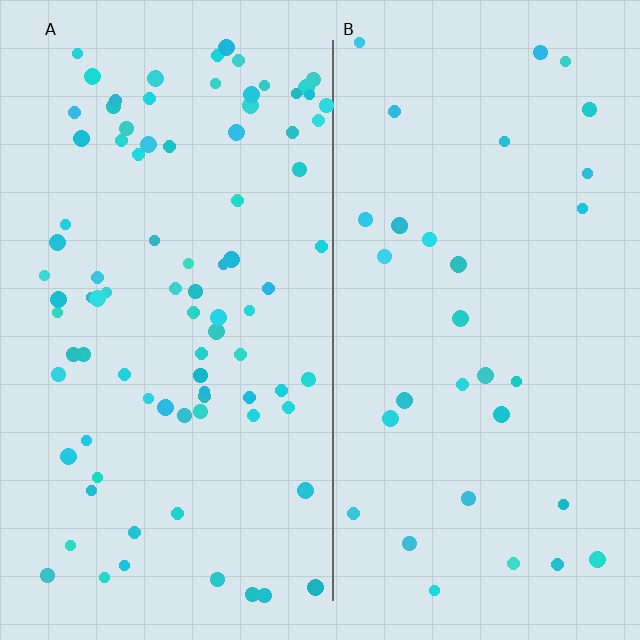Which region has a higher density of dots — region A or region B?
A (the left).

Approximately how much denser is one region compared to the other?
Approximately 2.6× — region A over region B.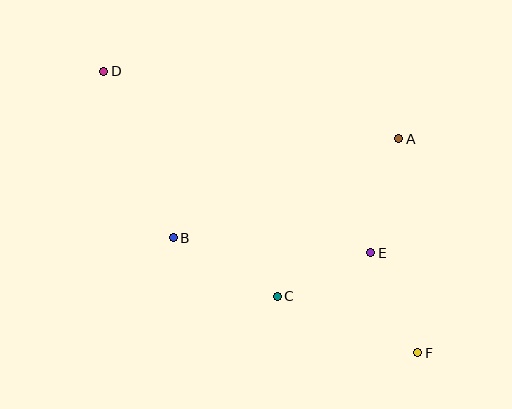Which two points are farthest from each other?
Points D and F are farthest from each other.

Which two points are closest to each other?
Points C and E are closest to each other.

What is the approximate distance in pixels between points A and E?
The distance between A and E is approximately 117 pixels.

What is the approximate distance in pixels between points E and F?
The distance between E and F is approximately 110 pixels.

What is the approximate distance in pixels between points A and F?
The distance between A and F is approximately 215 pixels.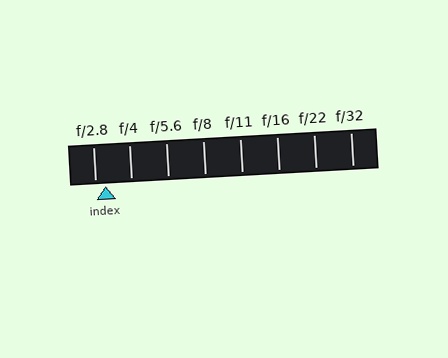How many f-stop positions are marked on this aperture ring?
There are 8 f-stop positions marked.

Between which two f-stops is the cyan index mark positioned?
The index mark is between f/2.8 and f/4.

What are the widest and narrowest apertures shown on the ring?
The widest aperture shown is f/2.8 and the narrowest is f/32.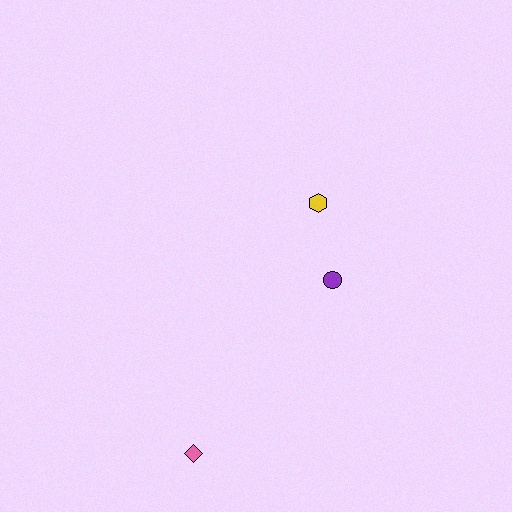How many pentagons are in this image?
There are no pentagons.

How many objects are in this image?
There are 3 objects.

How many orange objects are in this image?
There are no orange objects.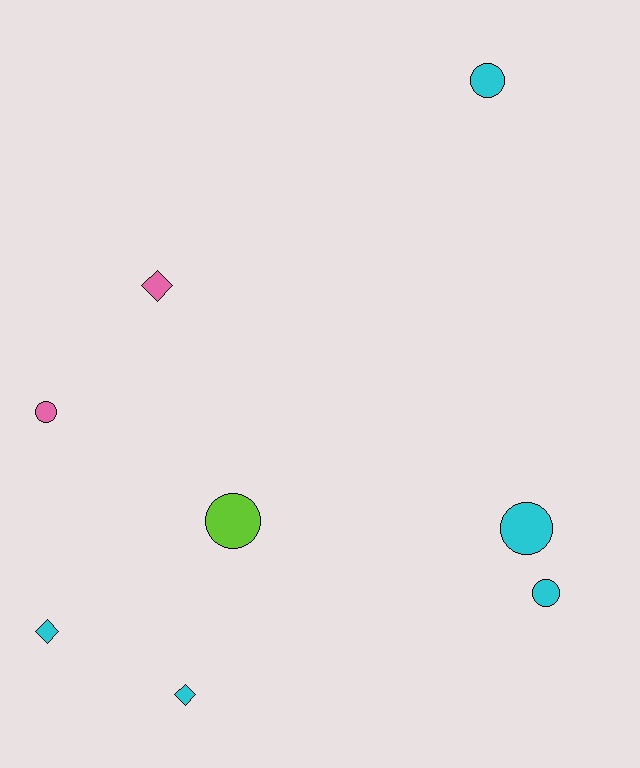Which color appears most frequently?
Cyan, with 5 objects.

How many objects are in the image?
There are 8 objects.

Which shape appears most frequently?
Circle, with 5 objects.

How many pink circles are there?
There is 1 pink circle.